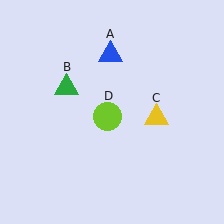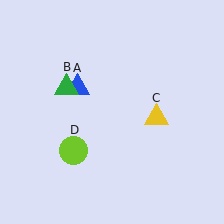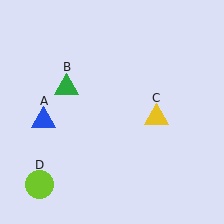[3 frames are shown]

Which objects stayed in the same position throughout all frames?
Green triangle (object B) and yellow triangle (object C) remained stationary.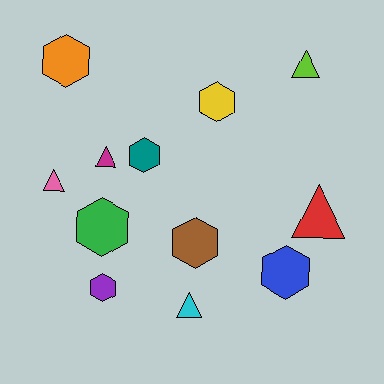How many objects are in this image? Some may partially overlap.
There are 12 objects.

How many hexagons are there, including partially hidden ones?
There are 7 hexagons.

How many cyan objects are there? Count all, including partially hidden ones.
There is 1 cyan object.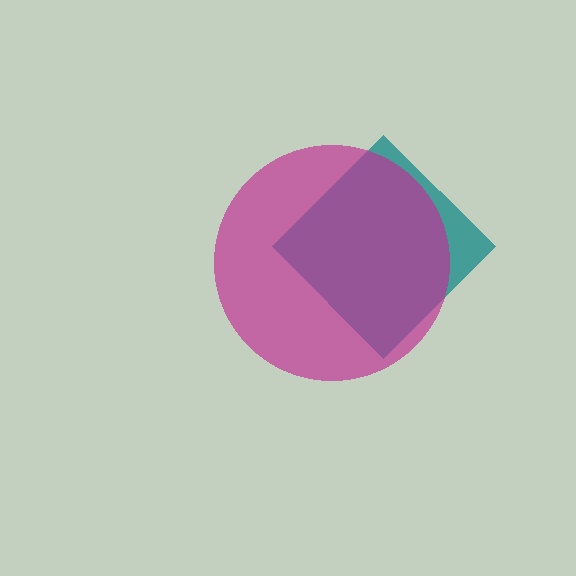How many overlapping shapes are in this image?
There are 2 overlapping shapes in the image.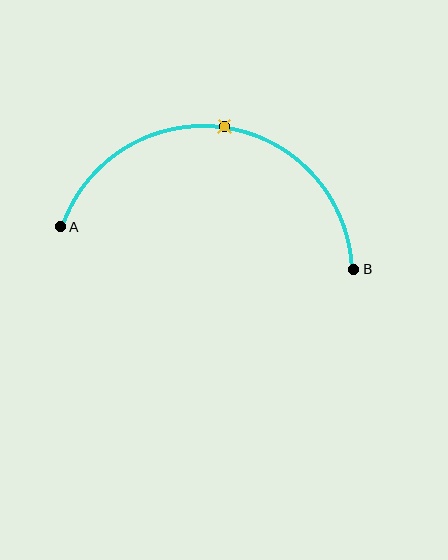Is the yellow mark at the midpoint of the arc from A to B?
Yes. The yellow mark lies on the arc at equal arc-length from both A and B — it is the arc midpoint.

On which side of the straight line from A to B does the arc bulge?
The arc bulges above the straight line connecting A and B.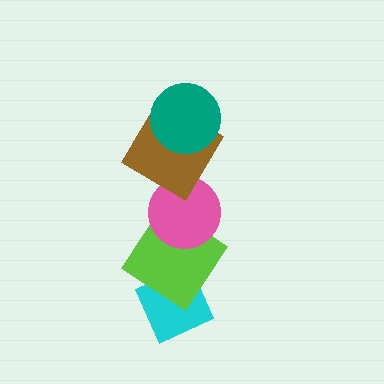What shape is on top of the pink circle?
The brown diamond is on top of the pink circle.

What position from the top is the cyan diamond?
The cyan diamond is 5th from the top.